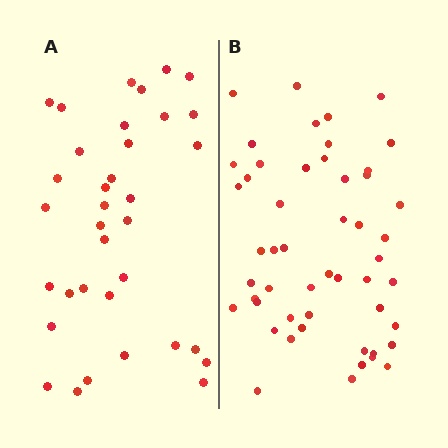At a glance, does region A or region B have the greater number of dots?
Region B (the right region) has more dots.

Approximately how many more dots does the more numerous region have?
Region B has approximately 15 more dots than region A.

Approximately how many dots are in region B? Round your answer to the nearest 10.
About 50 dots. (The exact count is 51, which rounds to 50.)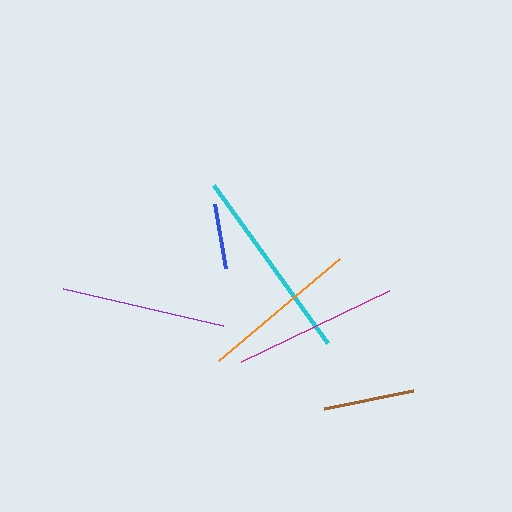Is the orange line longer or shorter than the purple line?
The purple line is longer than the orange line.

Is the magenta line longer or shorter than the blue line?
The magenta line is longer than the blue line.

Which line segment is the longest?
The cyan line is the longest at approximately 195 pixels.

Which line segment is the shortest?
The blue line is the shortest at approximately 64 pixels.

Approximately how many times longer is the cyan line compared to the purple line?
The cyan line is approximately 1.2 times the length of the purple line.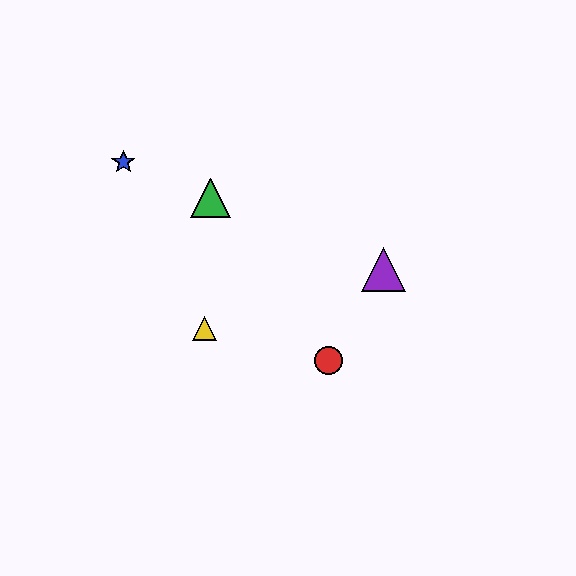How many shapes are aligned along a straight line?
3 shapes (the blue star, the green triangle, the purple triangle) are aligned along a straight line.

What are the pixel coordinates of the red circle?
The red circle is at (329, 360).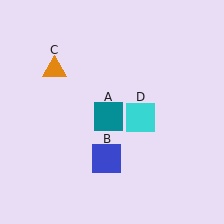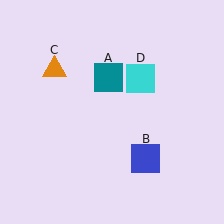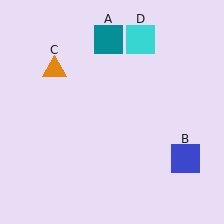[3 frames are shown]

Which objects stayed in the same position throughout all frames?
Orange triangle (object C) remained stationary.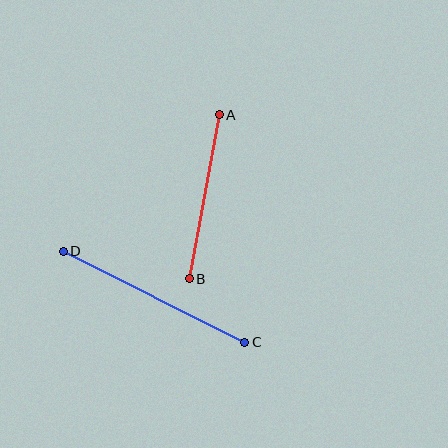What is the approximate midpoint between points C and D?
The midpoint is at approximately (154, 297) pixels.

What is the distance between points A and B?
The distance is approximately 167 pixels.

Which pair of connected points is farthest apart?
Points C and D are farthest apart.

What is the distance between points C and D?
The distance is approximately 203 pixels.